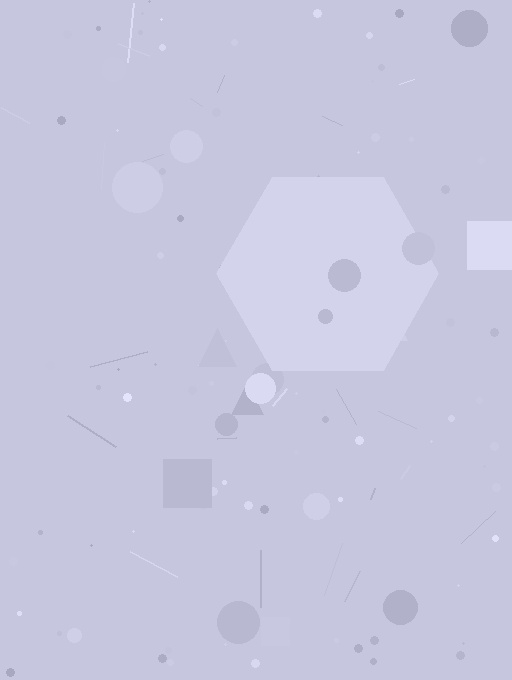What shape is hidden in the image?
A hexagon is hidden in the image.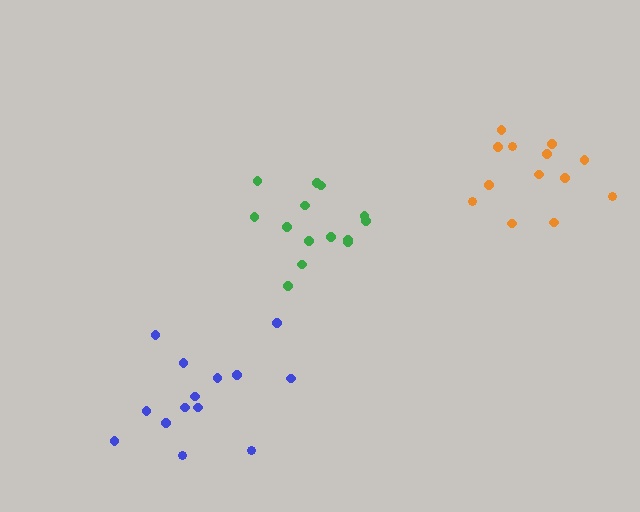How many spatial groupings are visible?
There are 3 spatial groupings.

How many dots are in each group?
Group 1: 14 dots, Group 2: 13 dots, Group 3: 14 dots (41 total).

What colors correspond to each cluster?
The clusters are colored: blue, orange, green.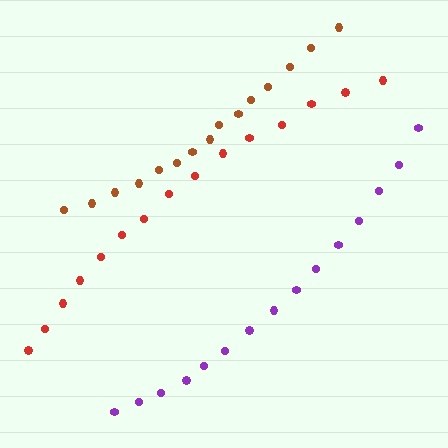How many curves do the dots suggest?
There are 3 distinct paths.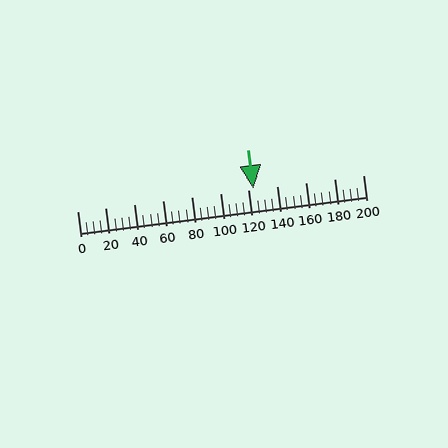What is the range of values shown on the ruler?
The ruler shows values from 0 to 200.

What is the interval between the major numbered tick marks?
The major tick marks are spaced 20 units apart.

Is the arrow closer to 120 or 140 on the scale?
The arrow is closer to 120.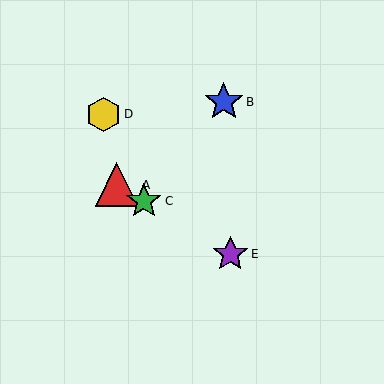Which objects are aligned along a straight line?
Objects A, C, E are aligned along a straight line.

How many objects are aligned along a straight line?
3 objects (A, C, E) are aligned along a straight line.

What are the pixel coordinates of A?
Object A is at (117, 185).